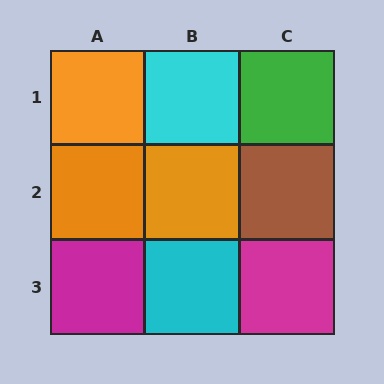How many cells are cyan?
2 cells are cyan.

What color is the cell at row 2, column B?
Orange.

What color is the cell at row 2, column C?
Brown.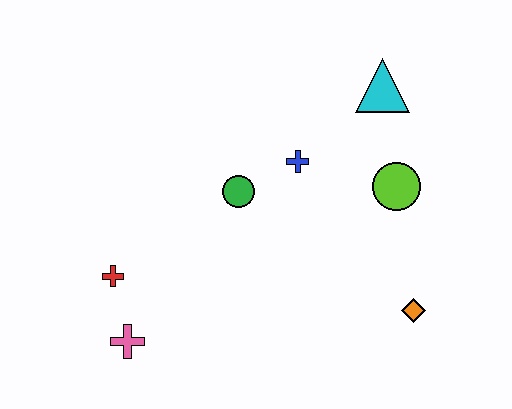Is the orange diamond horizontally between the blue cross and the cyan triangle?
No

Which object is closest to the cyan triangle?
The lime circle is closest to the cyan triangle.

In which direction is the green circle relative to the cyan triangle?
The green circle is to the left of the cyan triangle.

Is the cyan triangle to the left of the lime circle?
Yes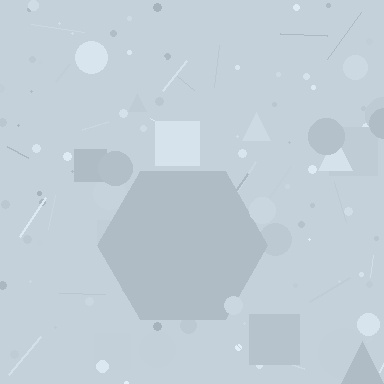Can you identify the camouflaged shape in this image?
The camouflaged shape is a hexagon.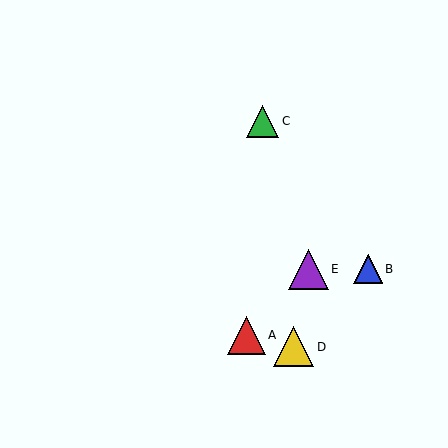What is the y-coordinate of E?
Object E is at y≈269.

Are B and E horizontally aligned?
Yes, both are at y≈269.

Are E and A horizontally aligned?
No, E is at y≈269 and A is at y≈335.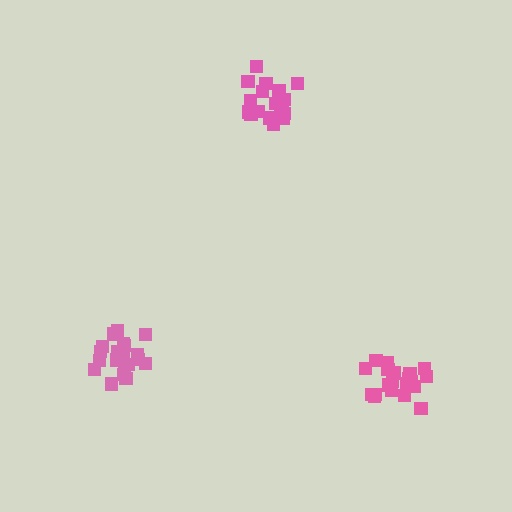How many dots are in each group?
Group 1: 21 dots, Group 2: 18 dots, Group 3: 21 dots (60 total).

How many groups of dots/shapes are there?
There are 3 groups.